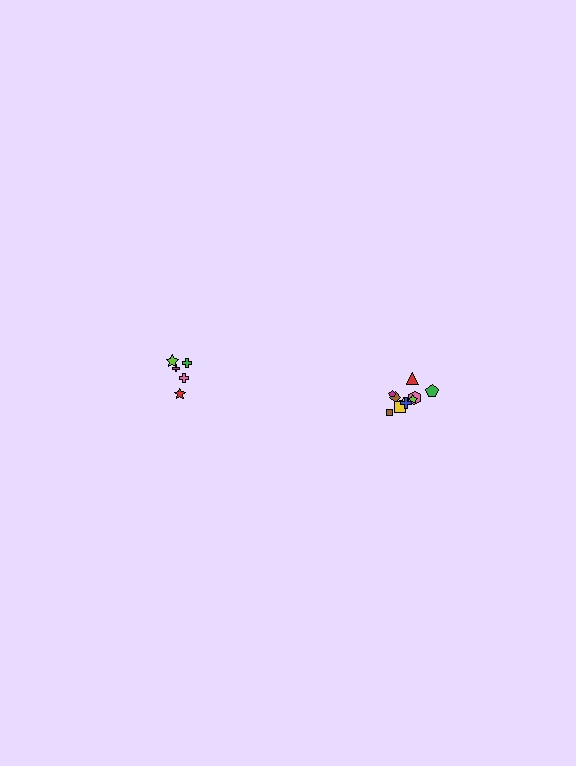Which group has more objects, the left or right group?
The right group.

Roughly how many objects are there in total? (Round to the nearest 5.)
Roughly 15 objects in total.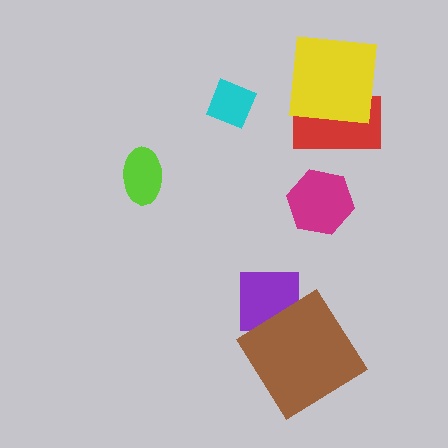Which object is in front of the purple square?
The brown diamond is in front of the purple square.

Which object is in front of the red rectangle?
The yellow square is in front of the red rectangle.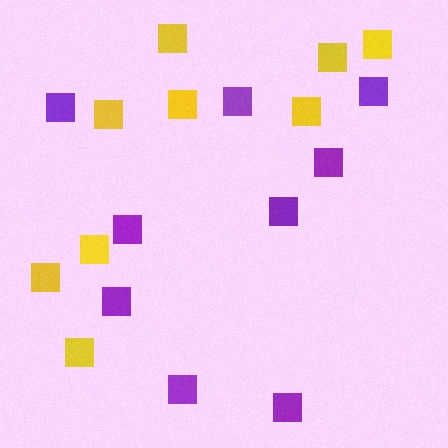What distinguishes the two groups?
There are 2 groups: one group of yellow squares (9) and one group of purple squares (9).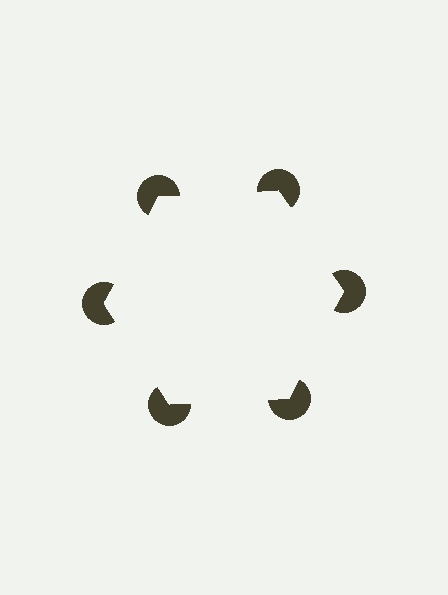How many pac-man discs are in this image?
There are 6 — one at each vertex of the illusory hexagon.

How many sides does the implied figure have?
6 sides.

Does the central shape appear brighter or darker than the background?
It typically appears slightly brighter than the background, even though no actual brightness change is drawn.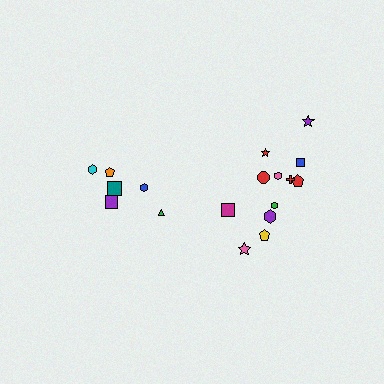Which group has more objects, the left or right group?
The right group.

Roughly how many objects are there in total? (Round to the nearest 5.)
Roughly 20 objects in total.